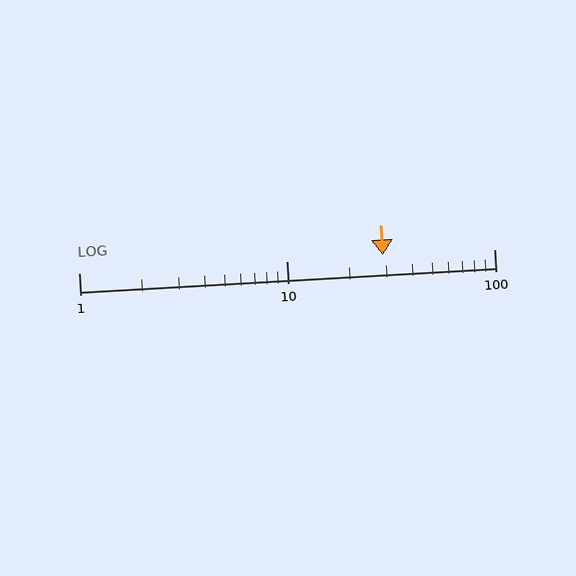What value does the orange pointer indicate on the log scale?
The pointer indicates approximately 29.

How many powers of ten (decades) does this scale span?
The scale spans 2 decades, from 1 to 100.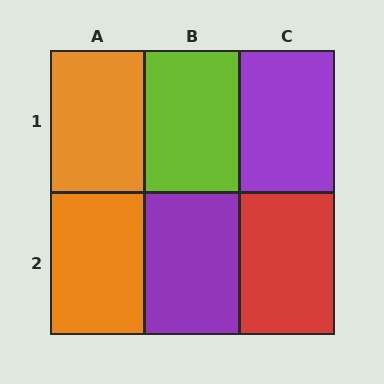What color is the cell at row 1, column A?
Orange.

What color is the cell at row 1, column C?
Purple.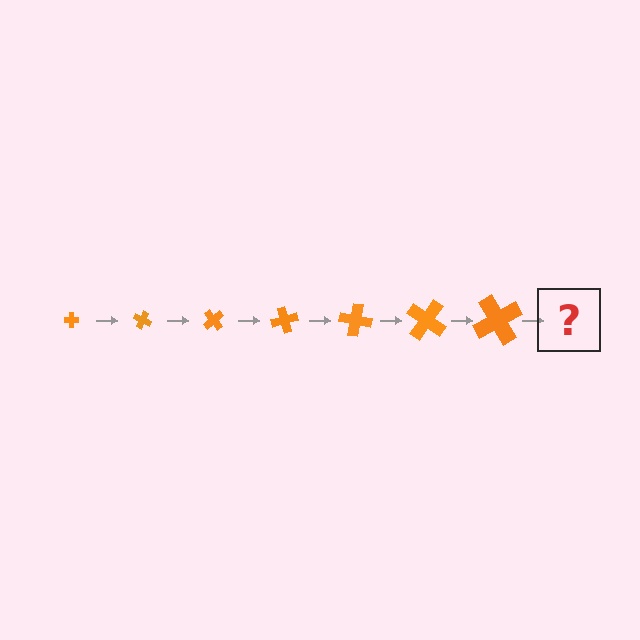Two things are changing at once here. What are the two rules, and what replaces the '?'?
The two rules are that the cross grows larger each step and it rotates 25 degrees each step. The '?' should be a cross, larger than the previous one and rotated 175 degrees from the start.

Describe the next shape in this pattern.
It should be a cross, larger than the previous one and rotated 175 degrees from the start.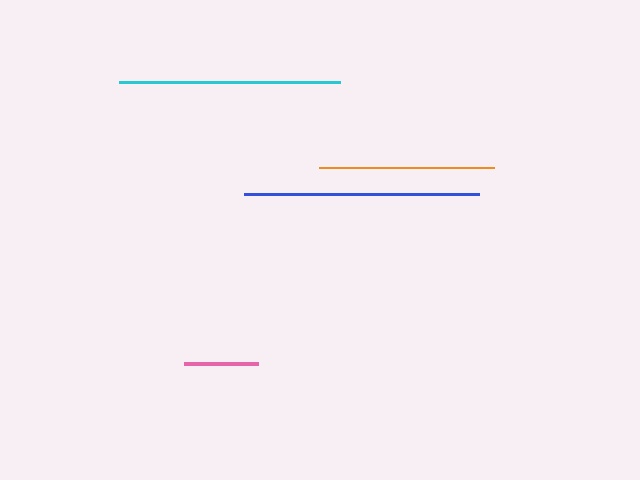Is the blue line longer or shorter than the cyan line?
The blue line is longer than the cyan line.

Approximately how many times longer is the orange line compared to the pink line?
The orange line is approximately 2.4 times the length of the pink line.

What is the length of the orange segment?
The orange segment is approximately 175 pixels long.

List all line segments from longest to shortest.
From longest to shortest: blue, cyan, orange, pink.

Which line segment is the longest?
The blue line is the longest at approximately 234 pixels.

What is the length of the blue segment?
The blue segment is approximately 234 pixels long.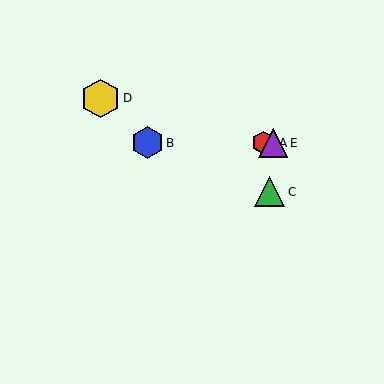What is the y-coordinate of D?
Object D is at y≈98.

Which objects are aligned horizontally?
Objects A, B, E are aligned horizontally.